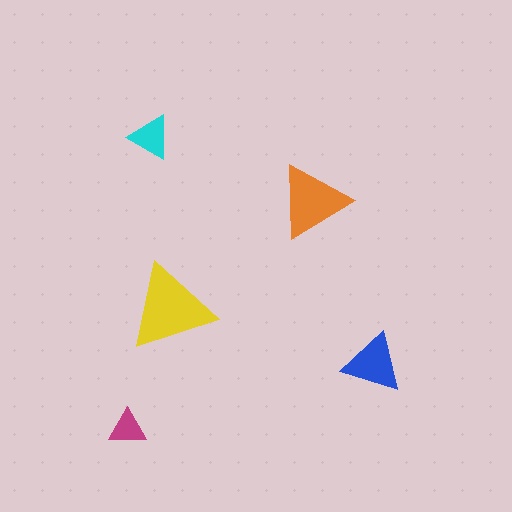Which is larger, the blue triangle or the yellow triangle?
The yellow one.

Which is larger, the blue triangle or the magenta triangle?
The blue one.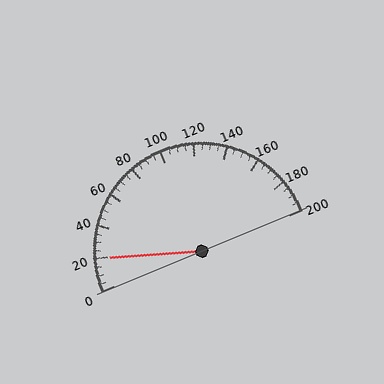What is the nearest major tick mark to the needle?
The nearest major tick mark is 20.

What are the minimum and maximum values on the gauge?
The gauge ranges from 0 to 200.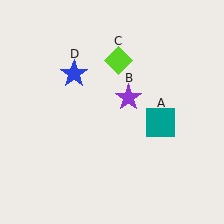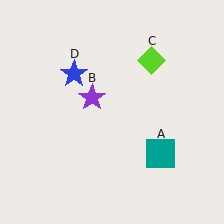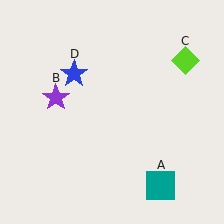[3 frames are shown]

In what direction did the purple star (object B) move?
The purple star (object B) moved left.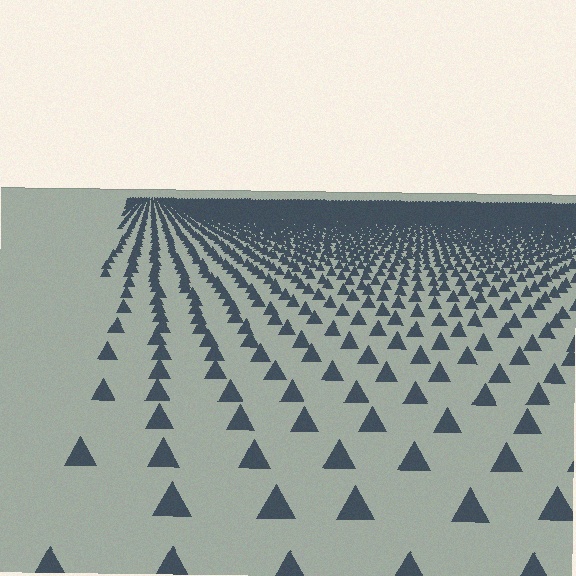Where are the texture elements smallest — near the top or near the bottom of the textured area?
Near the top.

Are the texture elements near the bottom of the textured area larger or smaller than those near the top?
Larger. Near the bottom, elements are closer to the viewer and appear at a bigger on-screen size.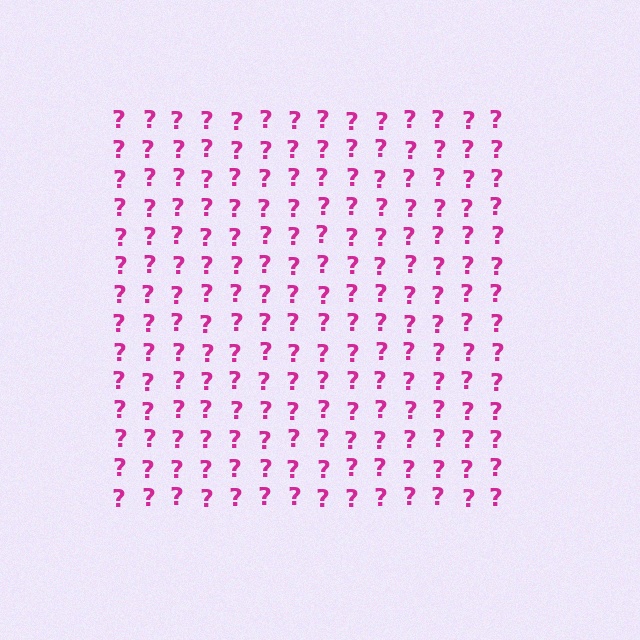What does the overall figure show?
The overall figure shows a square.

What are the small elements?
The small elements are question marks.